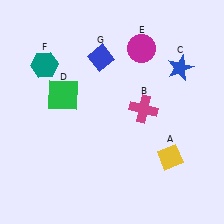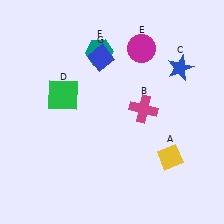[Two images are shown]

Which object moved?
The teal hexagon (F) moved right.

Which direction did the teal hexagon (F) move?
The teal hexagon (F) moved right.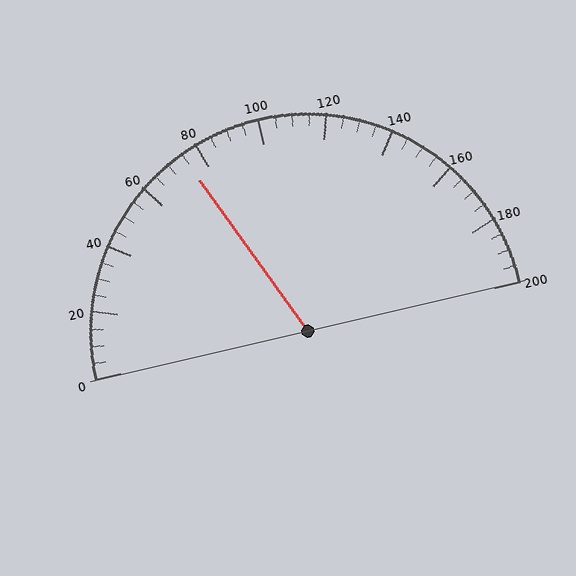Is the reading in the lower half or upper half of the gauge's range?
The reading is in the lower half of the range (0 to 200).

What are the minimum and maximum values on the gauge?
The gauge ranges from 0 to 200.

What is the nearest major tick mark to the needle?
The nearest major tick mark is 80.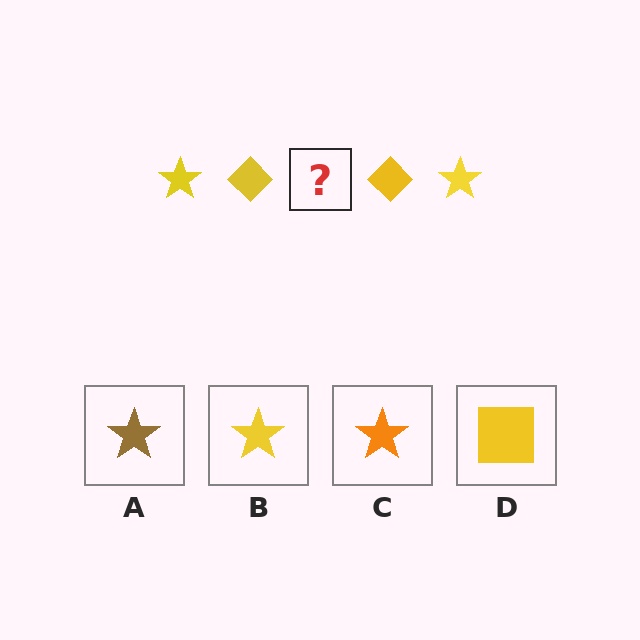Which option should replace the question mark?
Option B.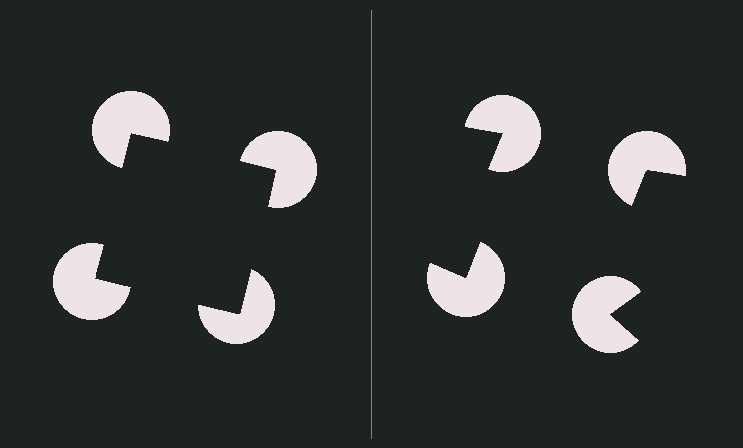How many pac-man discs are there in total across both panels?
8 — 4 on each side.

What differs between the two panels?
The pac-man discs are positioned identically on both sides; only the wedge orientations differ. On the left they align to a square; on the right they are misaligned.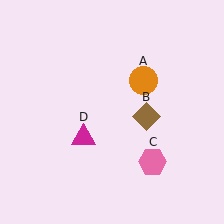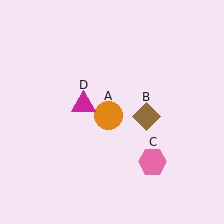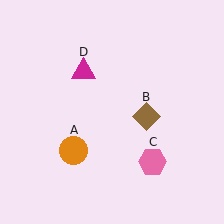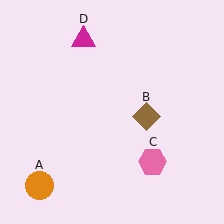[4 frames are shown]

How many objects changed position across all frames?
2 objects changed position: orange circle (object A), magenta triangle (object D).